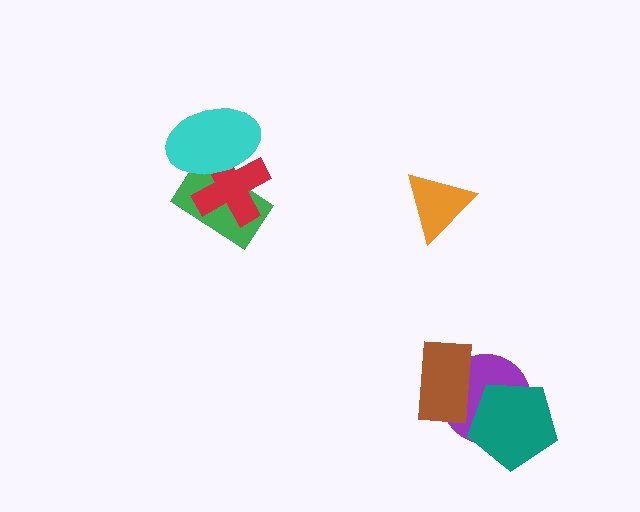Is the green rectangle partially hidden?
Yes, it is partially covered by another shape.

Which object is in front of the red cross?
The cyan ellipse is in front of the red cross.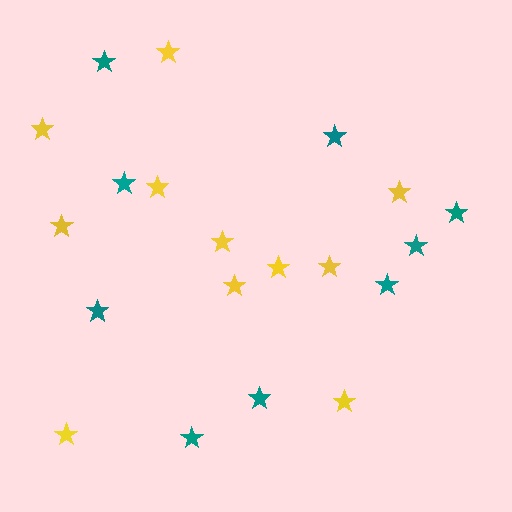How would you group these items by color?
There are 2 groups: one group of teal stars (9) and one group of yellow stars (11).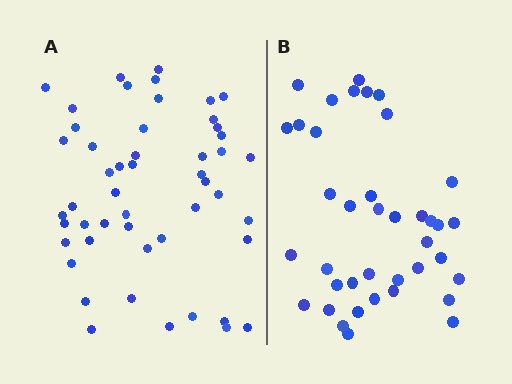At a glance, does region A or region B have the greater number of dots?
Region A (the left region) has more dots.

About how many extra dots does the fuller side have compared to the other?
Region A has roughly 12 or so more dots than region B.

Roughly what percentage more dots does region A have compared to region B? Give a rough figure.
About 30% more.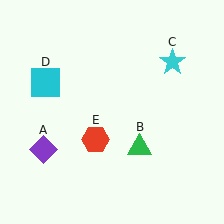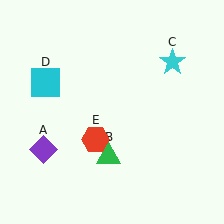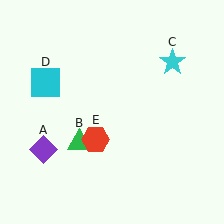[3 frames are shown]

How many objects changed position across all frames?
1 object changed position: green triangle (object B).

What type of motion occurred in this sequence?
The green triangle (object B) rotated clockwise around the center of the scene.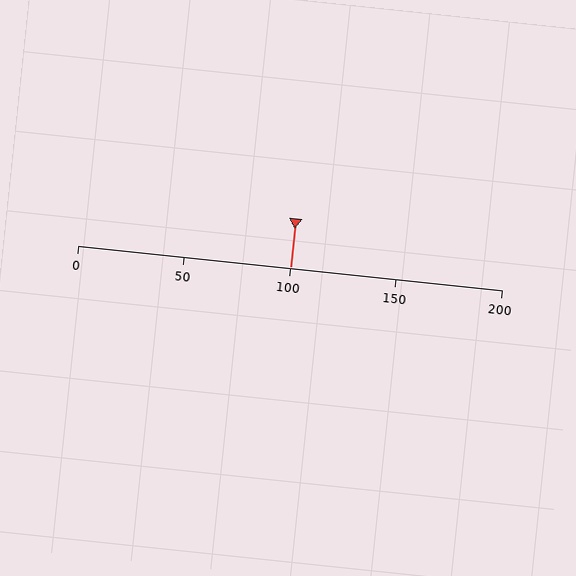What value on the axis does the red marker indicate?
The marker indicates approximately 100.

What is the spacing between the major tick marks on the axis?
The major ticks are spaced 50 apart.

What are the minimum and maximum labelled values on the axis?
The axis runs from 0 to 200.